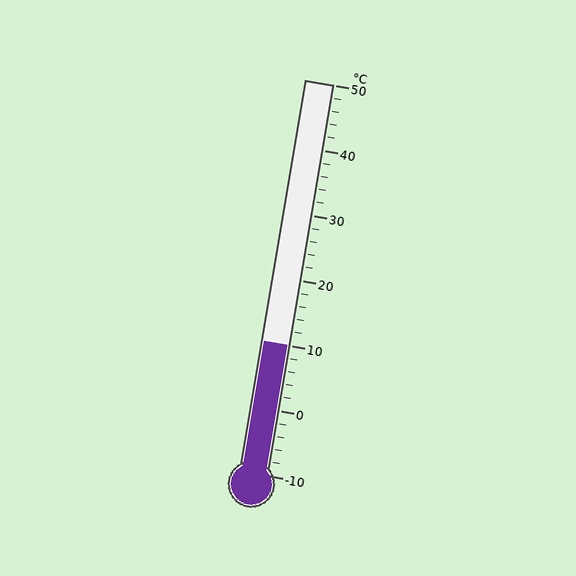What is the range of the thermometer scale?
The thermometer scale ranges from -10°C to 50°C.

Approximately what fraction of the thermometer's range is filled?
The thermometer is filled to approximately 35% of its range.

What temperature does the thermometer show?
The thermometer shows approximately 10°C.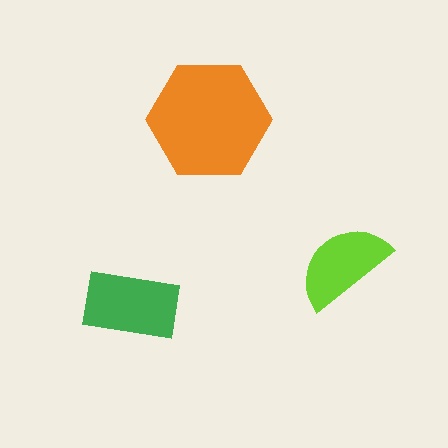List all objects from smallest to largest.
The lime semicircle, the green rectangle, the orange hexagon.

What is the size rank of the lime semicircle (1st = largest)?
3rd.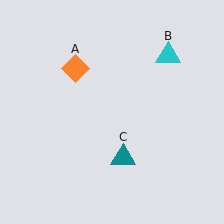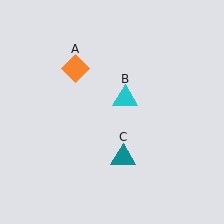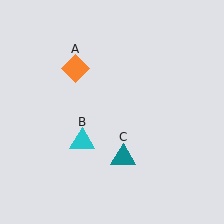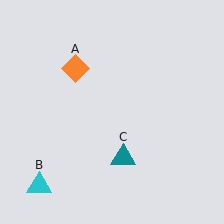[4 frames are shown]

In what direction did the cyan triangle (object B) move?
The cyan triangle (object B) moved down and to the left.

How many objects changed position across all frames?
1 object changed position: cyan triangle (object B).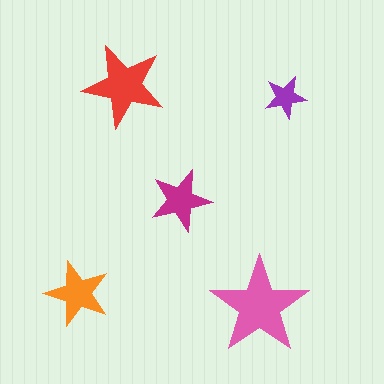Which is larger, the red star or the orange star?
The red one.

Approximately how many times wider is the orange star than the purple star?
About 1.5 times wider.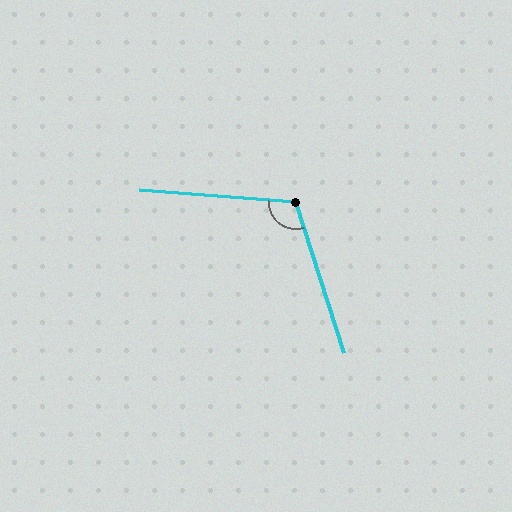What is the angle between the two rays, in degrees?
Approximately 112 degrees.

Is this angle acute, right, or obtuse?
It is obtuse.